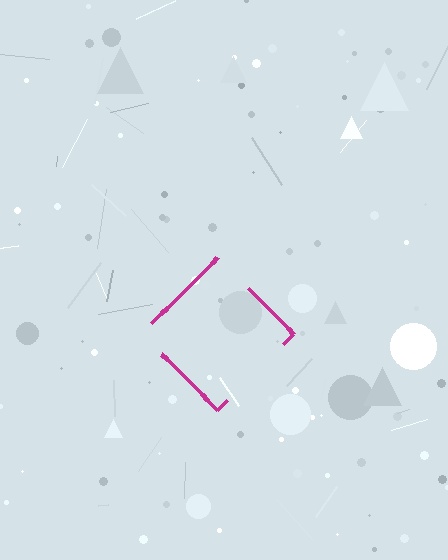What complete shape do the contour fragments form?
The contour fragments form a diamond.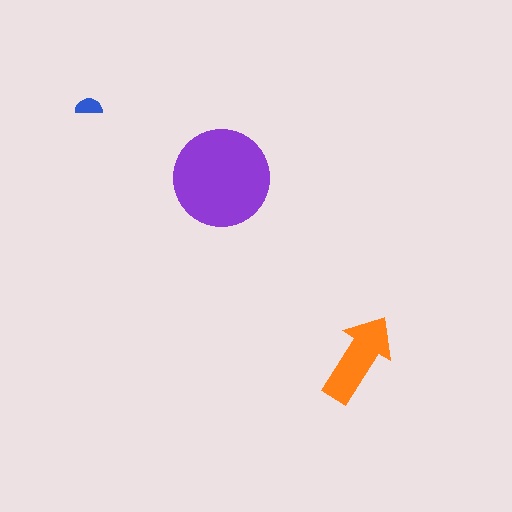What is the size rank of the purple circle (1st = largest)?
1st.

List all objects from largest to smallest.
The purple circle, the orange arrow, the blue semicircle.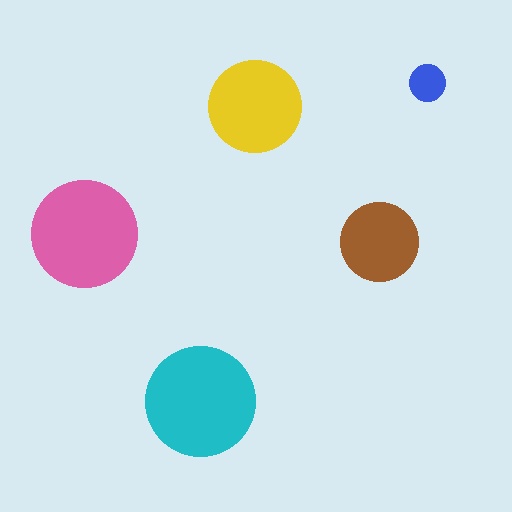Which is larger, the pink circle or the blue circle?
The pink one.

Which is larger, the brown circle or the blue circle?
The brown one.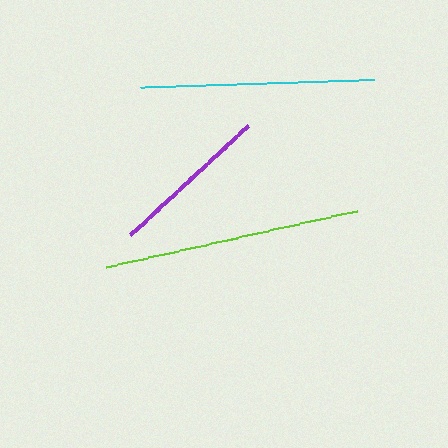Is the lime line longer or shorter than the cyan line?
The lime line is longer than the cyan line.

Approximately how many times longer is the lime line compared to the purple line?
The lime line is approximately 1.6 times the length of the purple line.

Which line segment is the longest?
The lime line is the longest at approximately 256 pixels.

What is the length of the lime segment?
The lime segment is approximately 256 pixels long.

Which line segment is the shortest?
The purple line is the shortest at approximately 161 pixels.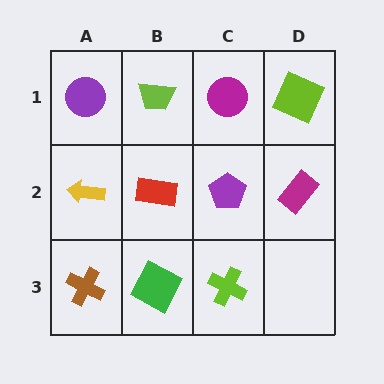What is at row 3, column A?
A brown cross.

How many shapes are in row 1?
4 shapes.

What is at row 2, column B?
A red rectangle.